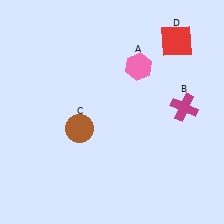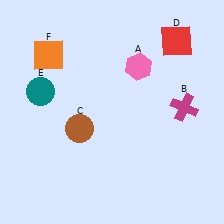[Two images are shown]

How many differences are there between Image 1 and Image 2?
There are 2 differences between the two images.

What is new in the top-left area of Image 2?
A teal circle (E) was added in the top-left area of Image 2.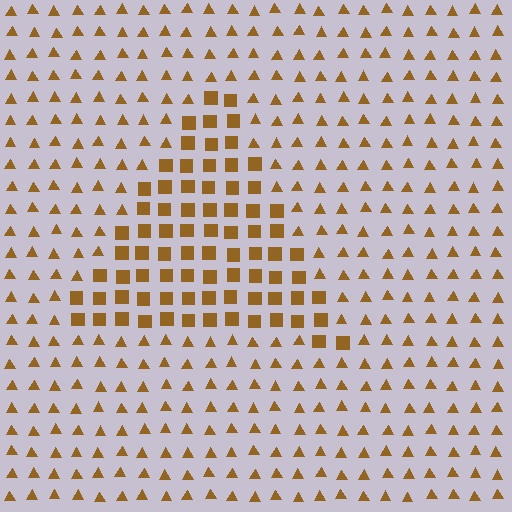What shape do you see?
I see a triangle.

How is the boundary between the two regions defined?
The boundary is defined by a change in element shape: squares inside vs. triangles outside. All elements share the same color and spacing.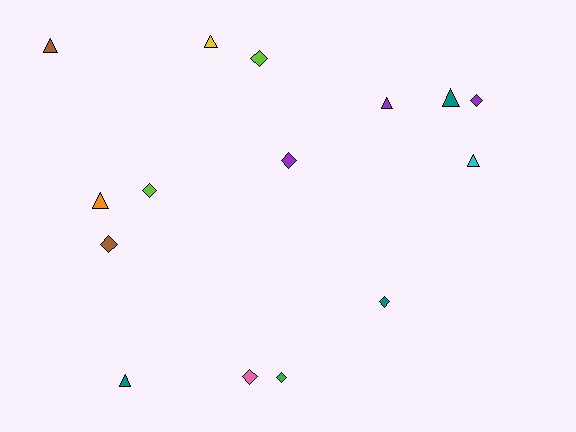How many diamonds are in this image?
There are 8 diamonds.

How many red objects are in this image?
There are no red objects.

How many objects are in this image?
There are 15 objects.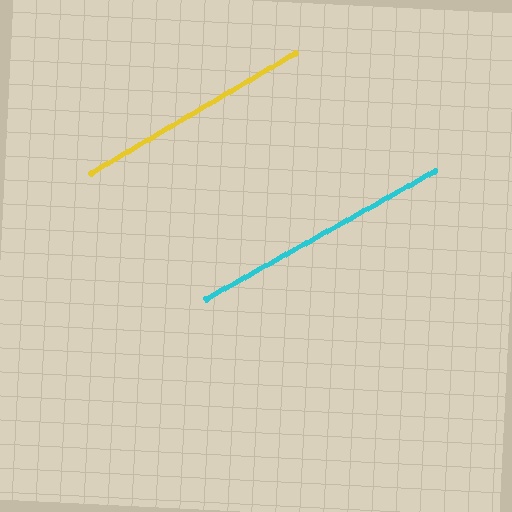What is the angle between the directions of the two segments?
Approximately 1 degree.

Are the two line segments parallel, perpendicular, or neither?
Parallel — their directions differ by only 1.5°.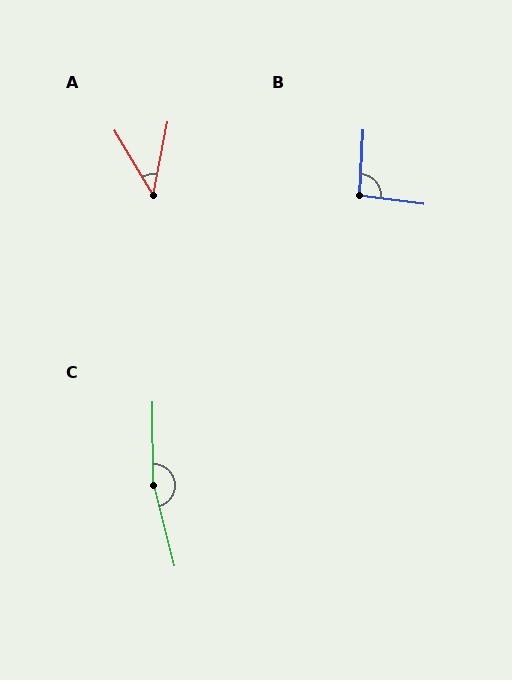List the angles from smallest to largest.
A (42°), B (95°), C (166°).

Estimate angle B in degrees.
Approximately 95 degrees.